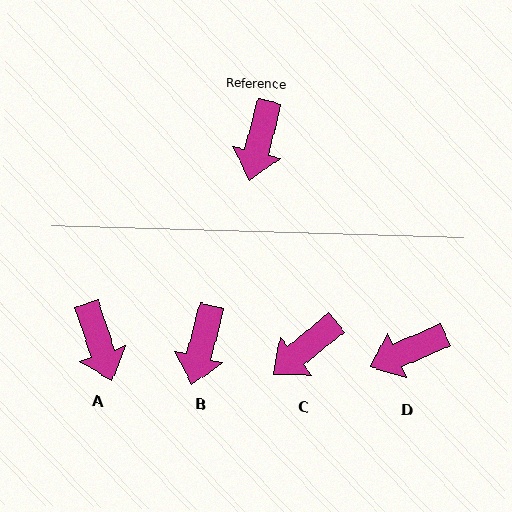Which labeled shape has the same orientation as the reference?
B.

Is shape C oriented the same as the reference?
No, it is off by about 37 degrees.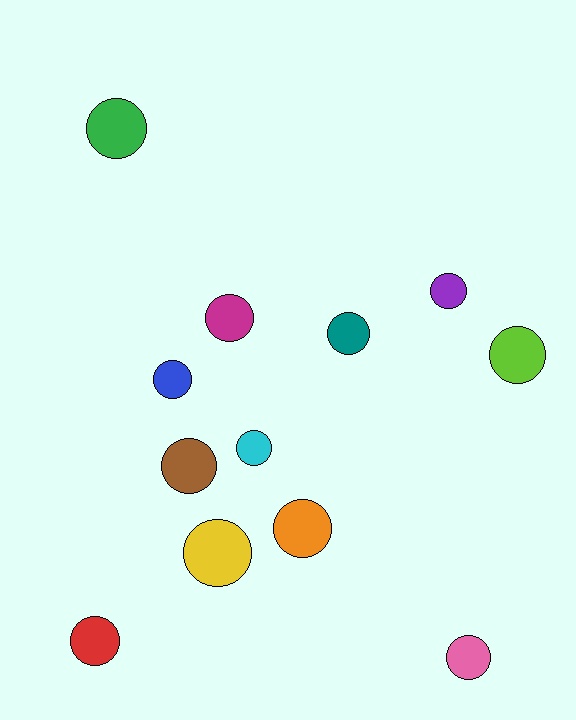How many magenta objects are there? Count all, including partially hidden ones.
There is 1 magenta object.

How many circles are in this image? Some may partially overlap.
There are 12 circles.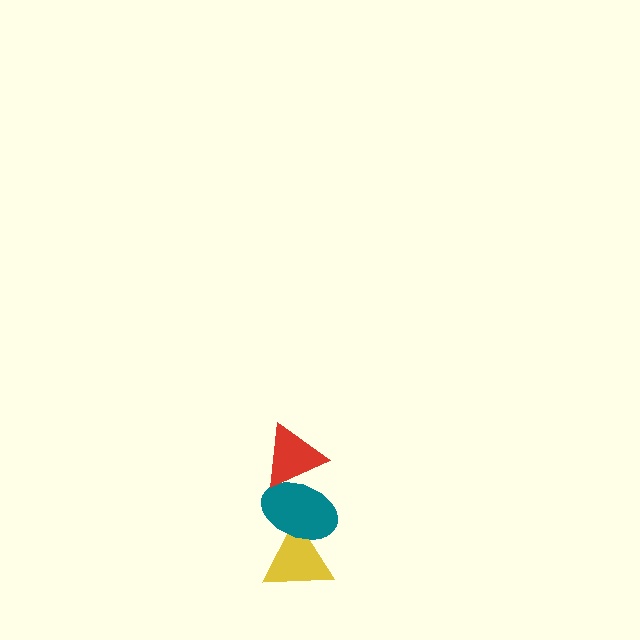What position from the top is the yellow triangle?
The yellow triangle is 3rd from the top.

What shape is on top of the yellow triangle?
The teal ellipse is on top of the yellow triangle.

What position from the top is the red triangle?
The red triangle is 1st from the top.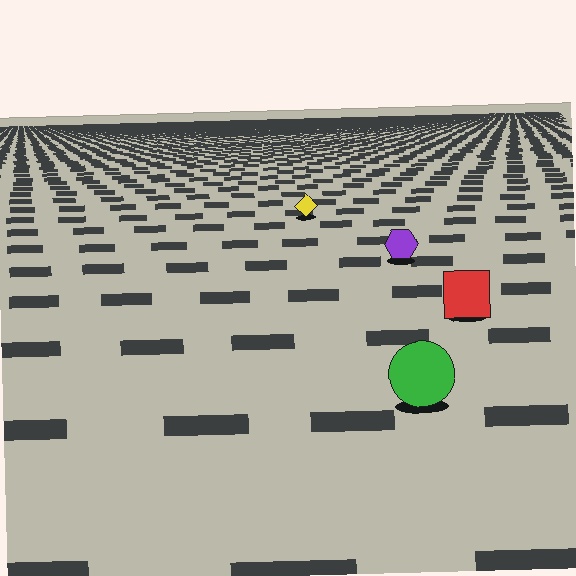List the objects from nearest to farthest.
From nearest to farthest: the green circle, the red square, the purple hexagon, the yellow diamond.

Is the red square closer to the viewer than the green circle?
No. The green circle is closer — you can tell from the texture gradient: the ground texture is coarser near it.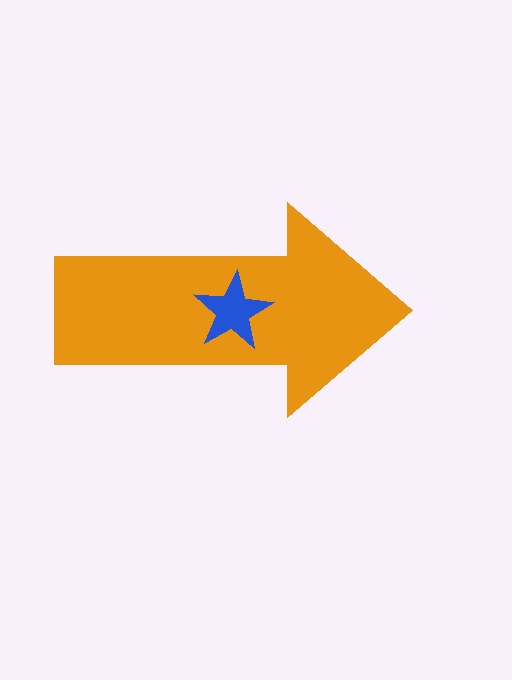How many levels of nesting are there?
2.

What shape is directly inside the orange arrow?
The blue star.